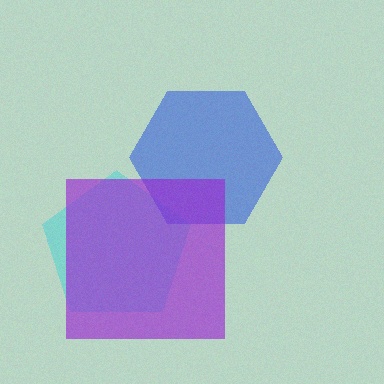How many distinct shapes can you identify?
There are 3 distinct shapes: a cyan pentagon, a blue hexagon, a purple square.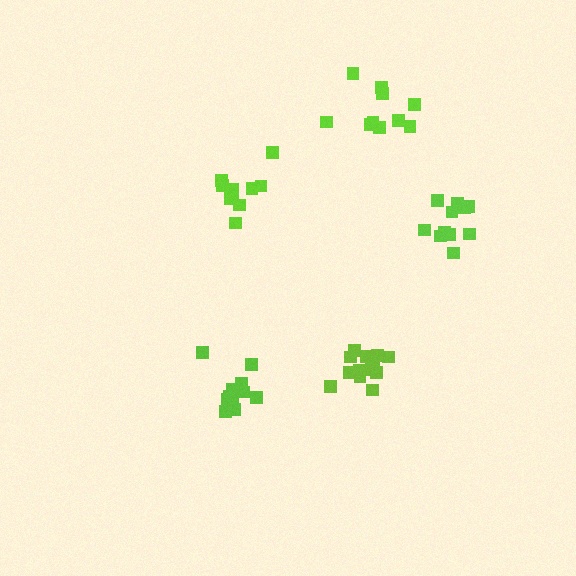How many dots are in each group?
Group 1: 10 dots, Group 2: 15 dots, Group 3: 12 dots, Group 4: 11 dots, Group 5: 10 dots (58 total).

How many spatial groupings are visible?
There are 5 spatial groupings.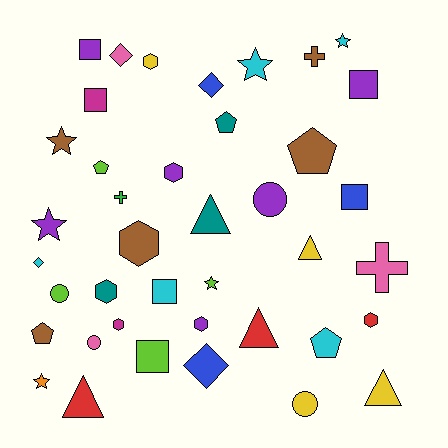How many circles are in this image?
There are 4 circles.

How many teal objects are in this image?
There are 3 teal objects.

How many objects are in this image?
There are 40 objects.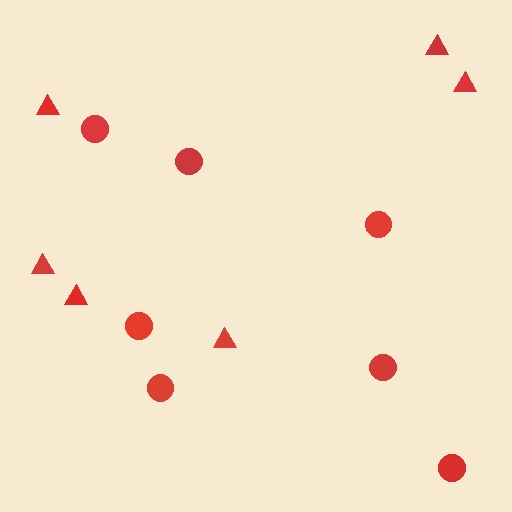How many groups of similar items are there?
There are 2 groups: one group of circles (7) and one group of triangles (6).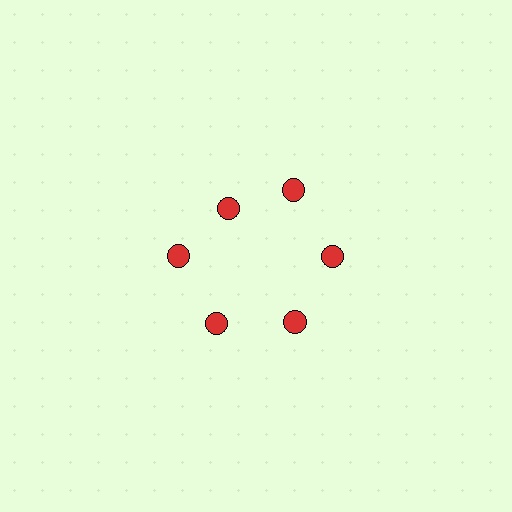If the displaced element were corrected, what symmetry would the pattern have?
It would have 6-fold rotational symmetry — the pattern would map onto itself every 60 degrees.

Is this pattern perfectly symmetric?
No. The 6 red circles are arranged in a ring, but one element near the 11 o'clock position is pulled inward toward the center, breaking the 6-fold rotational symmetry.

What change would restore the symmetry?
The symmetry would be restored by moving it outward, back onto the ring so that all 6 circles sit at equal angles and equal distance from the center.